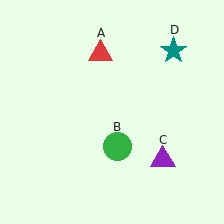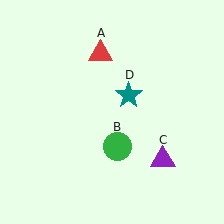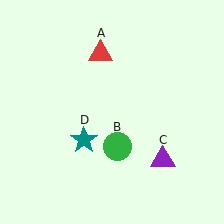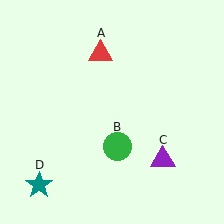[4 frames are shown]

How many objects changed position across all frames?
1 object changed position: teal star (object D).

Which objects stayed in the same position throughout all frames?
Red triangle (object A) and green circle (object B) and purple triangle (object C) remained stationary.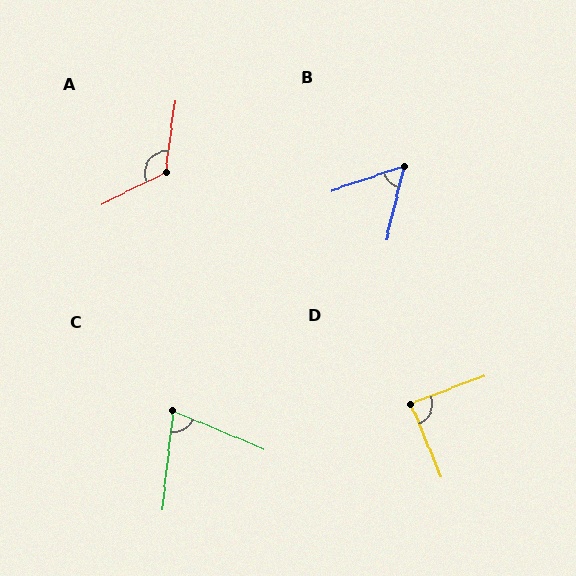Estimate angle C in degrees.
Approximately 74 degrees.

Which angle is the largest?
A, at approximately 124 degrees.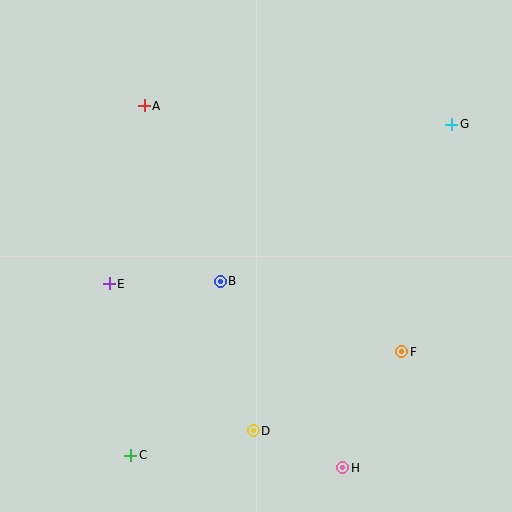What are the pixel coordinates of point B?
Point B is at (220, 281).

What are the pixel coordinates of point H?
Point H is at (343, 468).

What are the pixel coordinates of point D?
Point D is at (253, 431).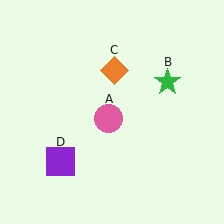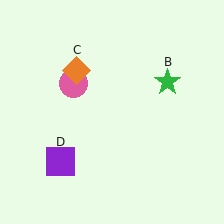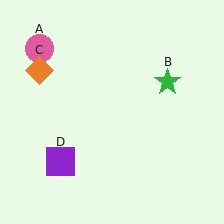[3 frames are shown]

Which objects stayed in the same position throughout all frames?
Green star (object B) and purple square (object D) remained stationary.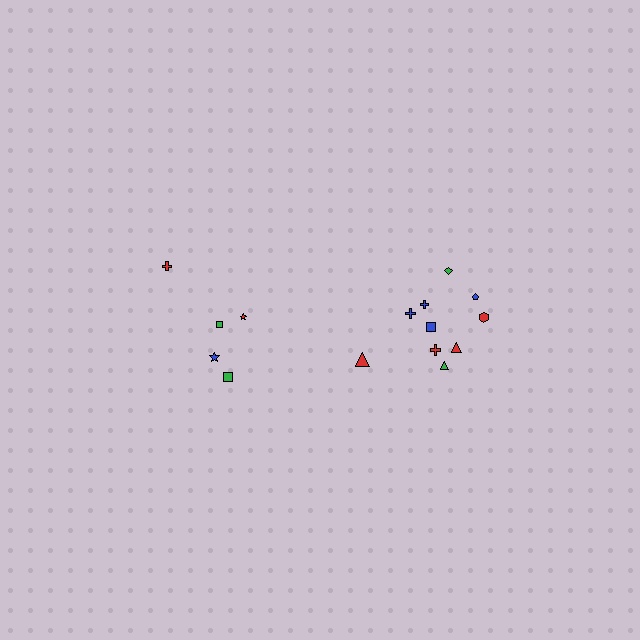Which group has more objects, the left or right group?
The right group.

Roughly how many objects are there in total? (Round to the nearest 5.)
Roughly 15 objects in total.